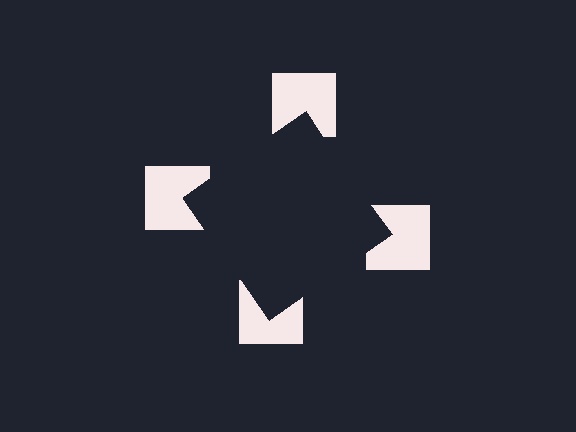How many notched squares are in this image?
There are 4 — one at each vertex of the illusory square.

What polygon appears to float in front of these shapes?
An illusory square — its edges are inferred from the aligned wedge cuts in the notched squares, not physically drawn.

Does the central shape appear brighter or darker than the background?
It typically appears slightly darker than the background, even though no actual brightness change is drawn.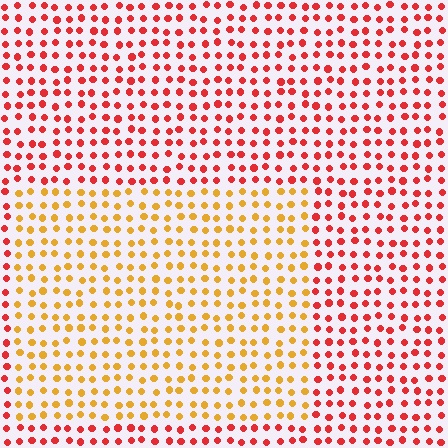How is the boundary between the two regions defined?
The boundary is defined purely by a slight shift in hue (about 44 degrees). Spacing, size, and orientation are identical on both sides.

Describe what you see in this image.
The image is filled with small red elements in a uniform arrangement. A rectangle-shaped region is visible where the elements are tinted to a slightly different hue, forming a subtle color boundary.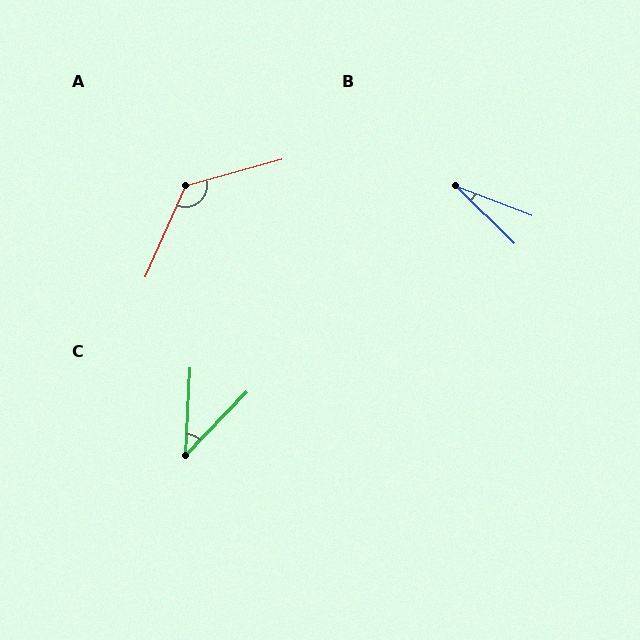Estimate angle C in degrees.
Approximately 41 degrees.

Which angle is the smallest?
B, at approximately 23 degrees.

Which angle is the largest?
A, at approximately 129 degrees.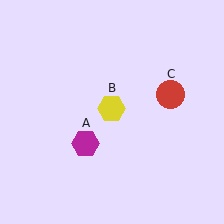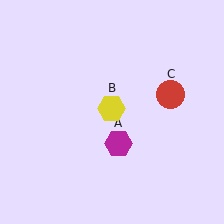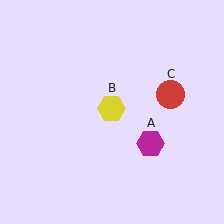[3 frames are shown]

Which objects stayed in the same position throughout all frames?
Yellow hexagon (object B) and red circle (object C) remained stationary.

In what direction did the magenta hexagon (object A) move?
The magenta hexagon (object A) moved right.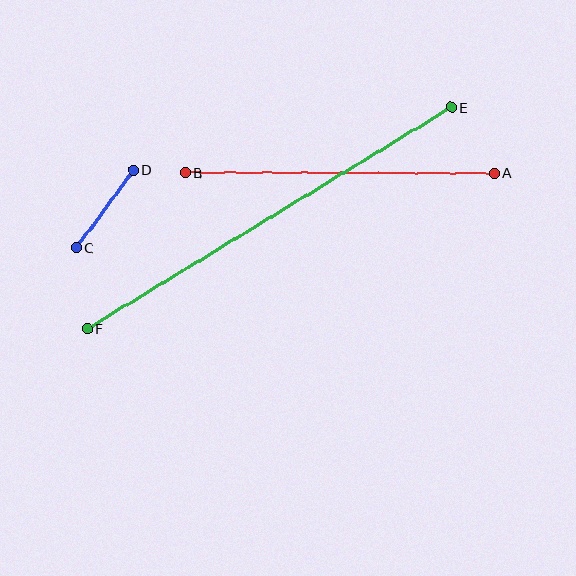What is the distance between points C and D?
The distance is approximately 97 pixels.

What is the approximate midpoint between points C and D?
The midpoint is at approximately (105, 209) pixels.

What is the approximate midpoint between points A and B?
The midpoint is at approximately (340, 173) pixels.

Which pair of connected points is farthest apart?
Points E and F are farthest apart.